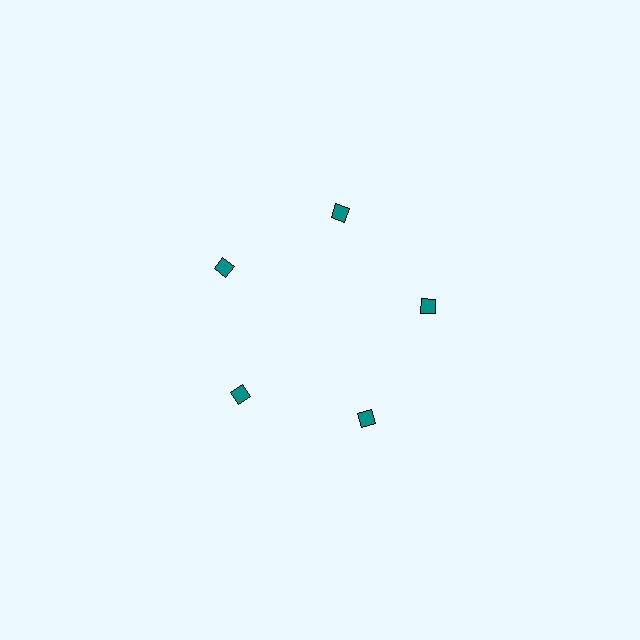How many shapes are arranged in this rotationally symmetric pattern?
There are 5 shapes, arranged in 5 groups of 1.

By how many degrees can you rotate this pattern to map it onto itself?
The pattern maps onto itself every 72 degrees of rotation.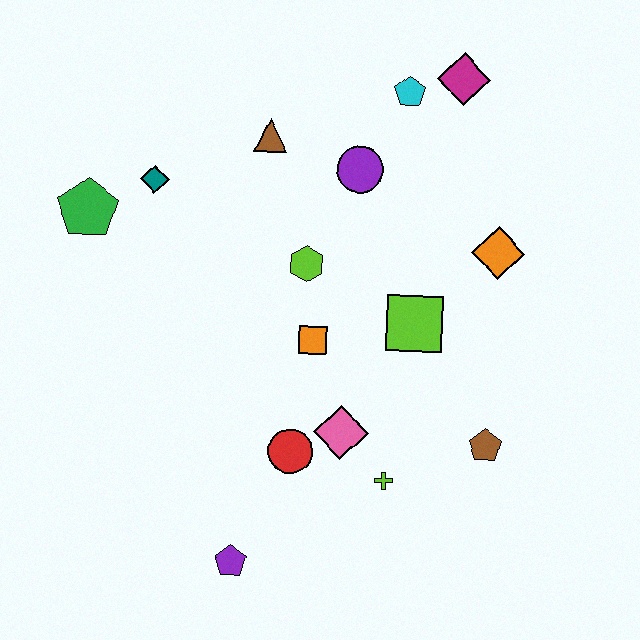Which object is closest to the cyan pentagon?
The magenta diamond is closest to the cyan pentagon.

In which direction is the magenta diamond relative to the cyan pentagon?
The magenta diamond is to the right of the cyan pentagon.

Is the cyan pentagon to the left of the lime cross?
No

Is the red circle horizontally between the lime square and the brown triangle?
Yes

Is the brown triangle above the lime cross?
Yes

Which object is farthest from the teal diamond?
The brown pentagon is farthest from the teal diamond.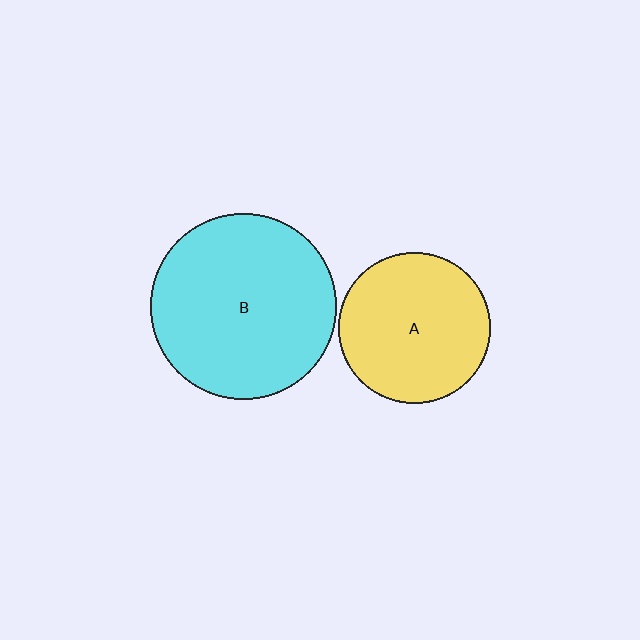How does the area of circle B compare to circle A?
Approximately 1.5 times.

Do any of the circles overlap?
No, none of the circles overlap.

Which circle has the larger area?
Circle B (cyan).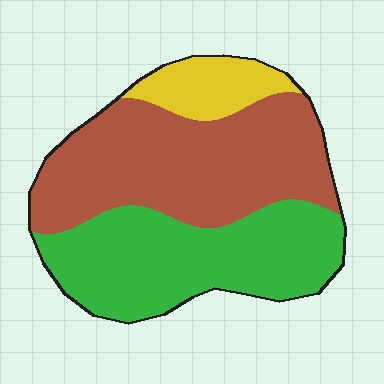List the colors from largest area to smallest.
From largest to smallest: brown, green, yellow.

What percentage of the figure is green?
Green takes up about two fifths (2/5) of the figure.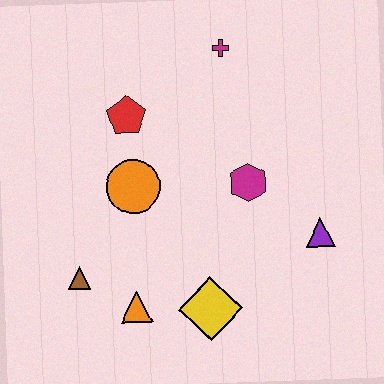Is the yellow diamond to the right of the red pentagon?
Yes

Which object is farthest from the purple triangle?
The brown triangle is farthest from the purple triangle.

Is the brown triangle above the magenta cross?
No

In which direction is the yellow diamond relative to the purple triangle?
The yellow diamond is to the left of the purple triangle.